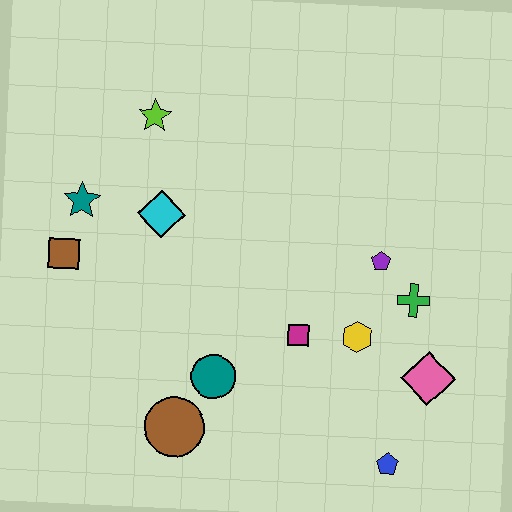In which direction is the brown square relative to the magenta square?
The brown square is to the left of the magenta square.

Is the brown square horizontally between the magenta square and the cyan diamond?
No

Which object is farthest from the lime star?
The blue pentagon is farthest from the lime star.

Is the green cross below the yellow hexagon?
No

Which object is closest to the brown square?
The teal star is closest to the brown square.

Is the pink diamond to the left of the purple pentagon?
No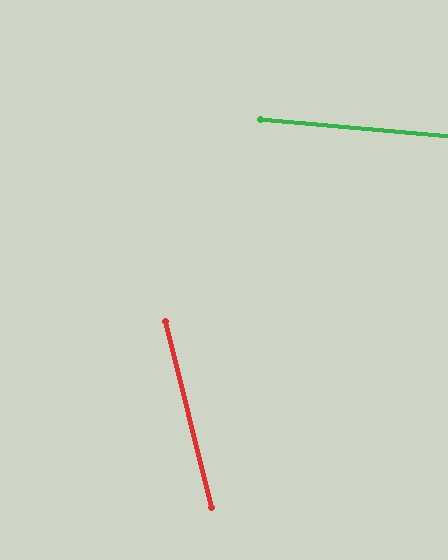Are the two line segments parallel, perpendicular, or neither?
Neither parallel nor perpendicular — they differ by about 71°.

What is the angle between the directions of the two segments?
Approximately 71 degrees.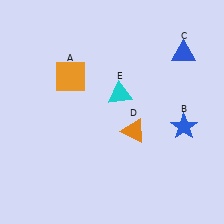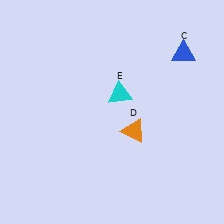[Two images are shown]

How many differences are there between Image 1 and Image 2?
There are 2 differences between the two images.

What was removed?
The orange square (A), the blue star (B) were removed in Image 2.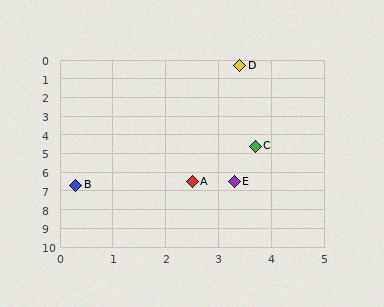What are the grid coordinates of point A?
Point A is at approximately (2.5, 6.5).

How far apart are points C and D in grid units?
Points C and D are about 4.3 grid units apart.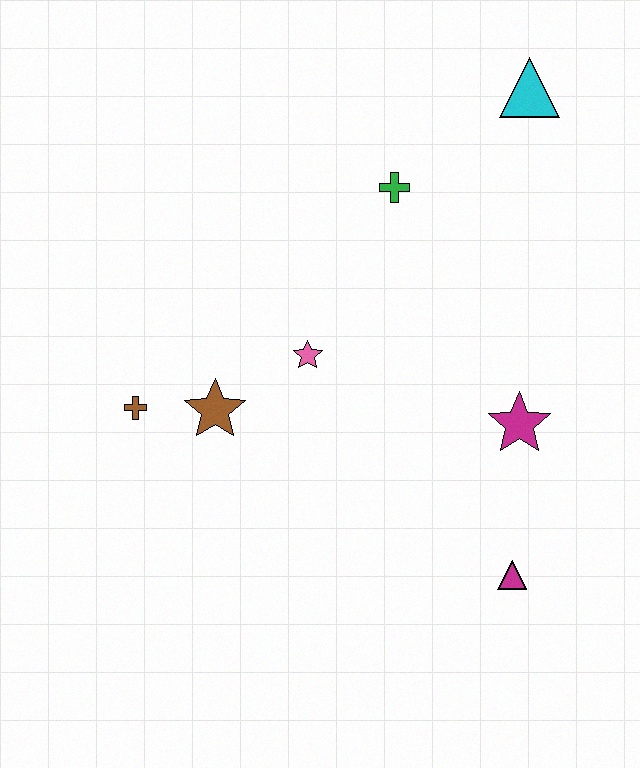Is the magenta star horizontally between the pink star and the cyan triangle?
Yes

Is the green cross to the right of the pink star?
Yes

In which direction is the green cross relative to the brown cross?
The green cross is to the right of the brown cross.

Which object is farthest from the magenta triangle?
The cyan triangle is farthest from the magenta triangle.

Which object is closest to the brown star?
The brown cross is closest to the brown star.